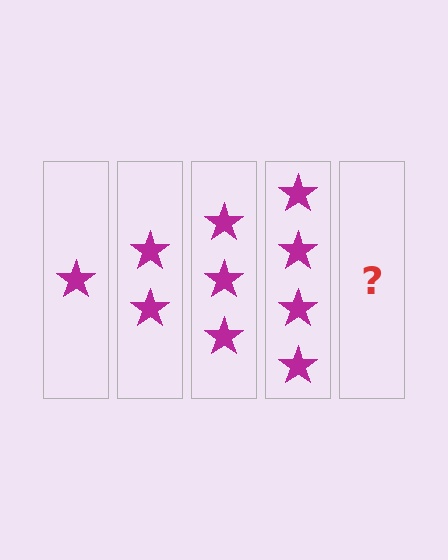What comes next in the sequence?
The next element should be 5 stars.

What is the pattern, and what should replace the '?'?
The pattern is that each step adds one more star. The '?' should be 5 stars.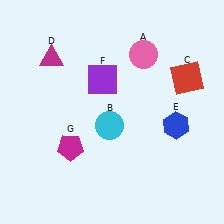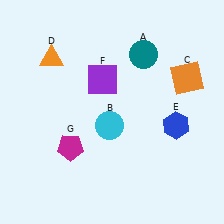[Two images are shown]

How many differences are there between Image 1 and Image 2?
There are 3 differences between the two images.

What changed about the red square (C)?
In Image 1, C is red. In Image 2, it changed to orange.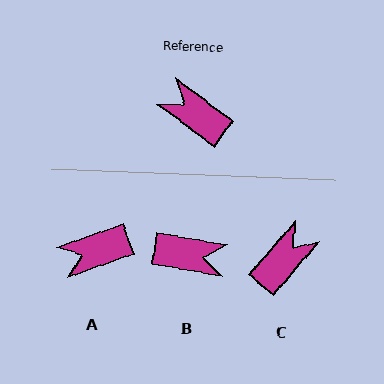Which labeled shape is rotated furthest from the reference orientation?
B, about 154 degrees away.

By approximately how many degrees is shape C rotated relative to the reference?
Approximately 94 degrees clockwise.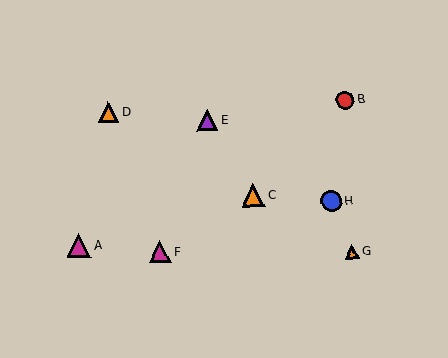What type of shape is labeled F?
Shape F is a magenta triangle.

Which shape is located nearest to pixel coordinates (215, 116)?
The purple triangle (labeled E) at (207, 120) is nearest to that location.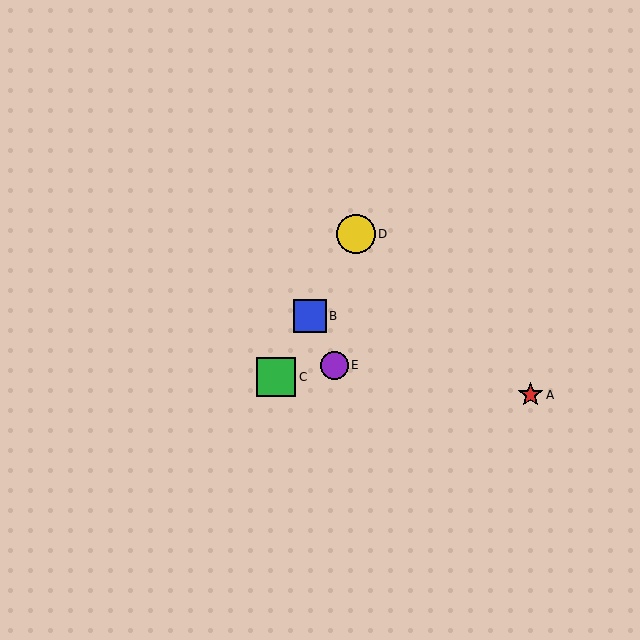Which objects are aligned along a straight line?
Objects B, C, D are aligned along a straight line.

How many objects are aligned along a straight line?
3 objects (B, C, D) are aligned along a straight line.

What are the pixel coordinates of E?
Object E is at (335, 365).